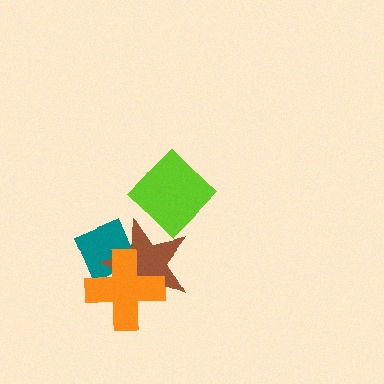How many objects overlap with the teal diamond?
2 objects overlap with the teal diamond.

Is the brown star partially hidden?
Yes, it is partially covered by another shape.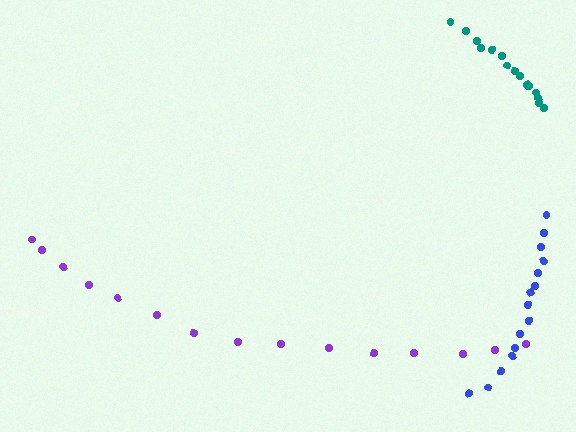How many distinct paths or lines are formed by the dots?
There are 3 distinct paths.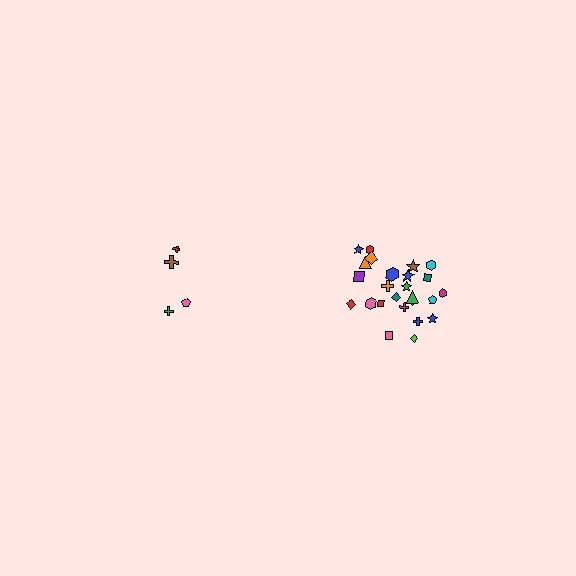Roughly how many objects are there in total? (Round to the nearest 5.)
Roughly 30 objects in total.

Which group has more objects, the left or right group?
The right group.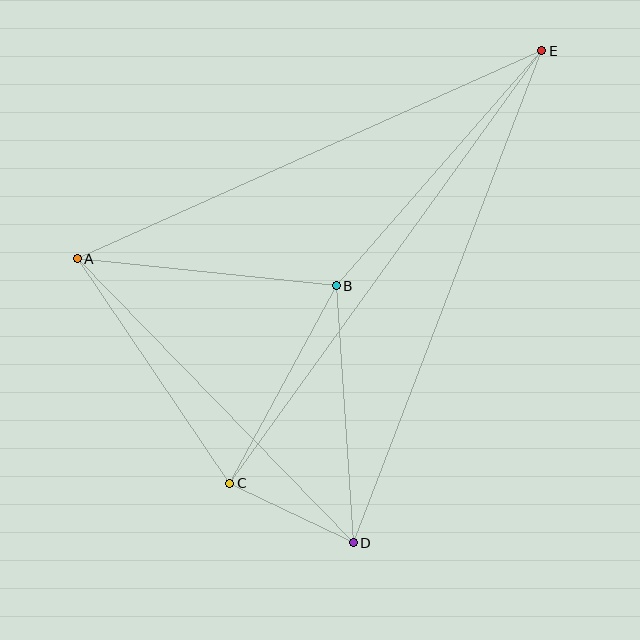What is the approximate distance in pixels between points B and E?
The distance between B and E is approximately 312 pixels.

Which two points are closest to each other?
Points C and D are closest to each other.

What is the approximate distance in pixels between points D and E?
The distance between D and E is approximately 527 pixels.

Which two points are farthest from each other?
Points C and E are farthest from each other.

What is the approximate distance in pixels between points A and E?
The distance between A and E is approximately 509 pixels.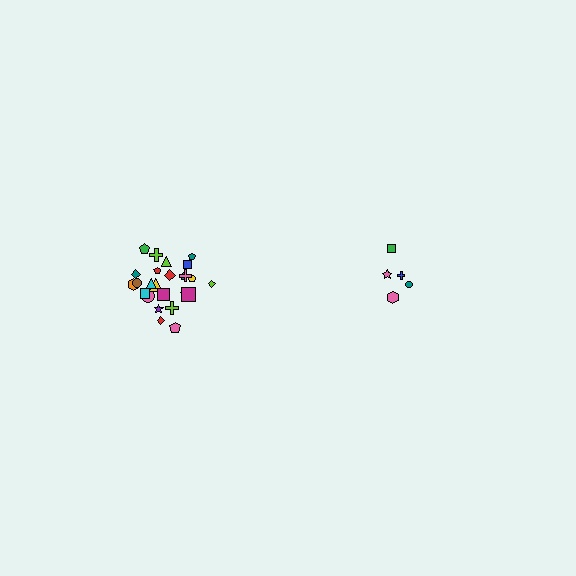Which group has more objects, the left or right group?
The left group.